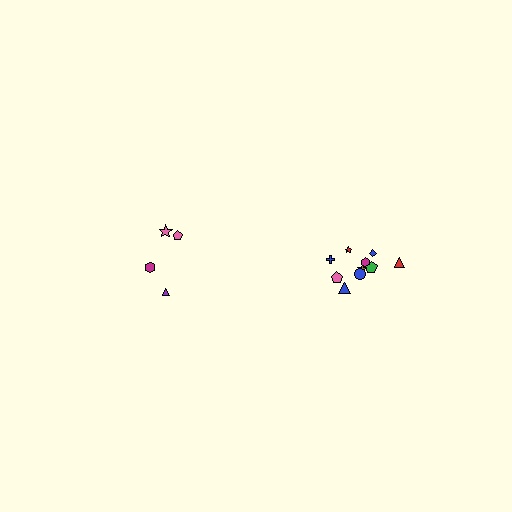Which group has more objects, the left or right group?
The right group.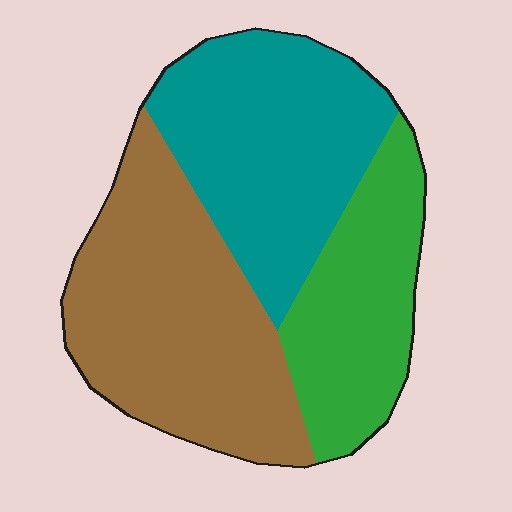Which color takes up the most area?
Brown, at roughly 40%.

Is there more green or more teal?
Teal.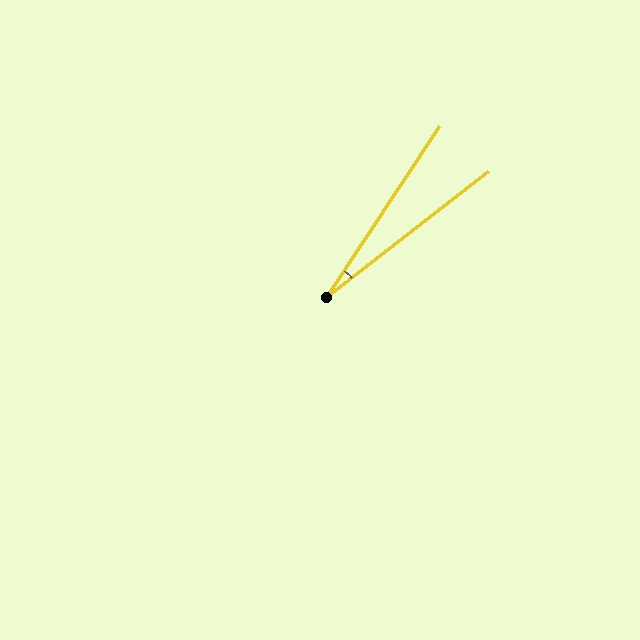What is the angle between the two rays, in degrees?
Approximately 18 degrees.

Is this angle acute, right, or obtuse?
It is acute.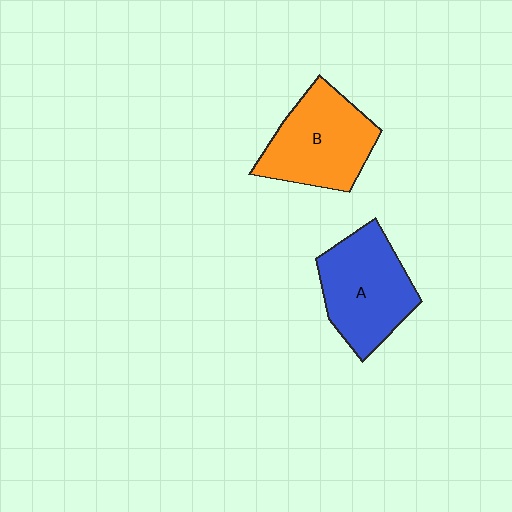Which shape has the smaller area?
Shape A (blue).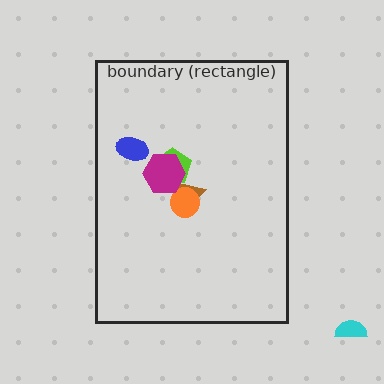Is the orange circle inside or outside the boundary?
Inside.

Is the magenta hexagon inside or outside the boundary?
Inside.